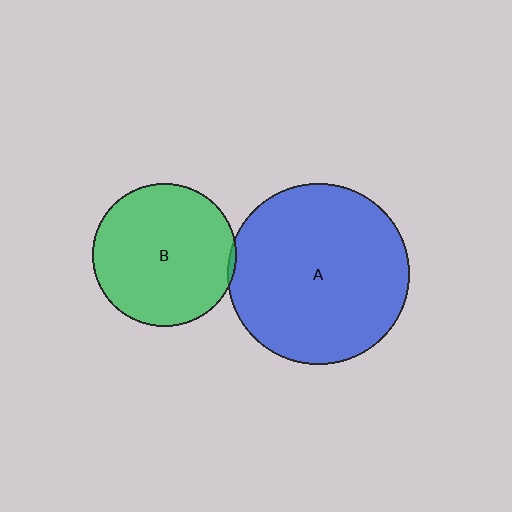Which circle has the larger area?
Circle A (blue).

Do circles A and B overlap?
Yes.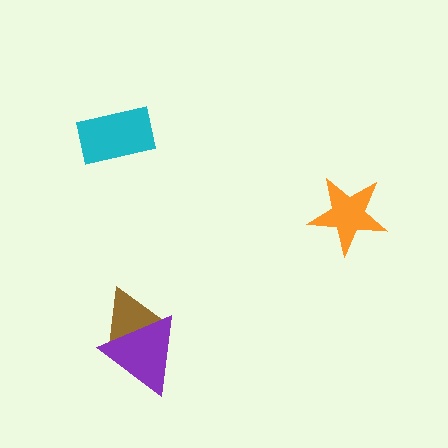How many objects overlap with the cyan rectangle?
0 objects overlap with the cyan rectangle.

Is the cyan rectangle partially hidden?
No, no other shape covers it.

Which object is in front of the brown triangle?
The purple triangle is in front of the brown triangle.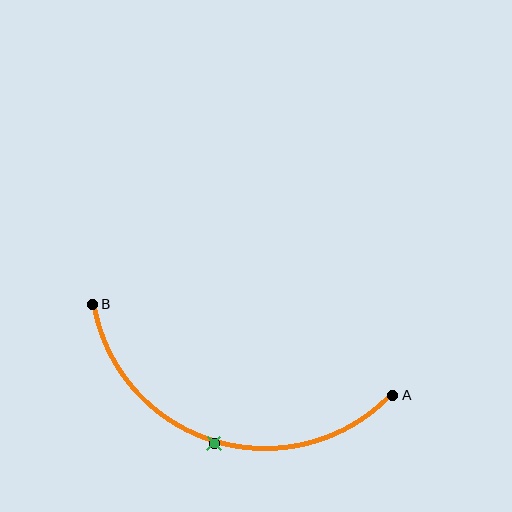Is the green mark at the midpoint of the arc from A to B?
Yes. The green mark lies on the arc at equal arc-length from both A and B — it is the arc midpoint.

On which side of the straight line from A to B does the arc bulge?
The arc bulges below the straight line connecting A and B.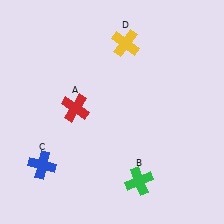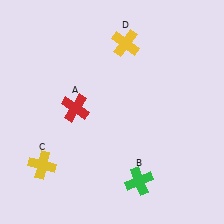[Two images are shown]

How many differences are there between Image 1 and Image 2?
There is 1 difference between the two images.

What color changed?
The cross (C) changed from blue in Image 1 to yellow in Image 2.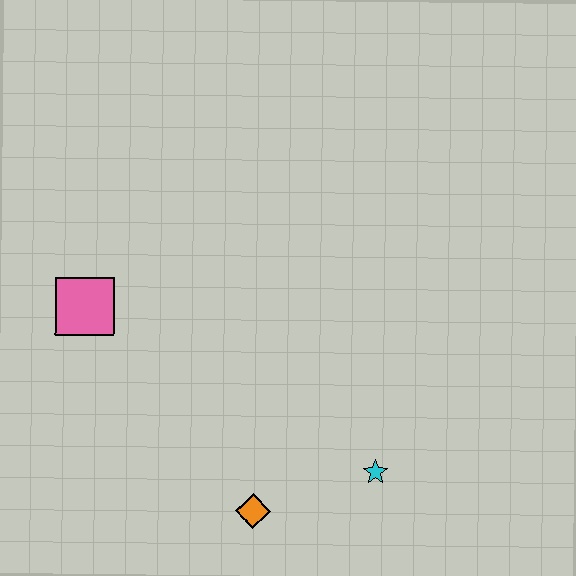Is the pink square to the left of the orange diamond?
Yes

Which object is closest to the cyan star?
The orange diamond is closest to the cyan star.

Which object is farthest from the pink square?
The cyan star is farthest from the pink square.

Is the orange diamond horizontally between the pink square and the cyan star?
Yes